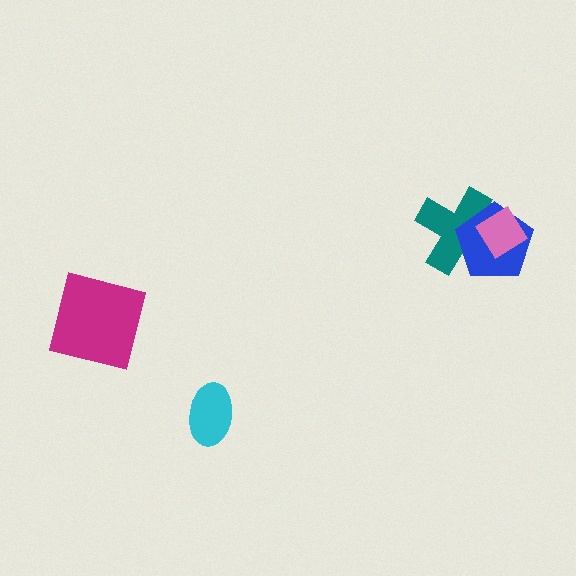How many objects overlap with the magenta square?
0 objects overlap with the magenta square.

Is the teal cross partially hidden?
Yes, it is partially covered by another shape.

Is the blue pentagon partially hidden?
Yes, it is partially covered by another shape.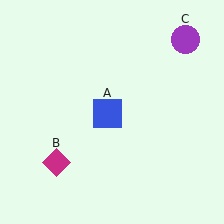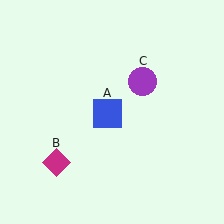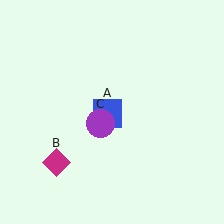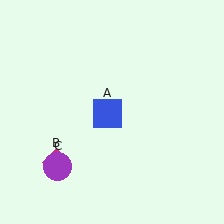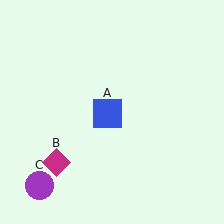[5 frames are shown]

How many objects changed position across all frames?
1 object changed position: purple circle (object C).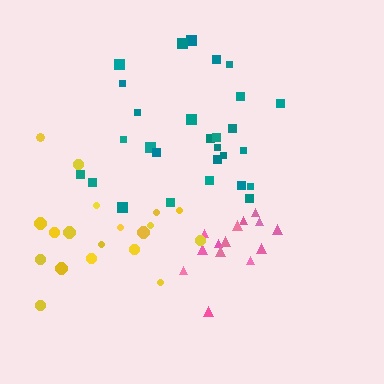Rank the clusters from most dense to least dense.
pink, teal, yellow.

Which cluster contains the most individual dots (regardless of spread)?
Teal (28).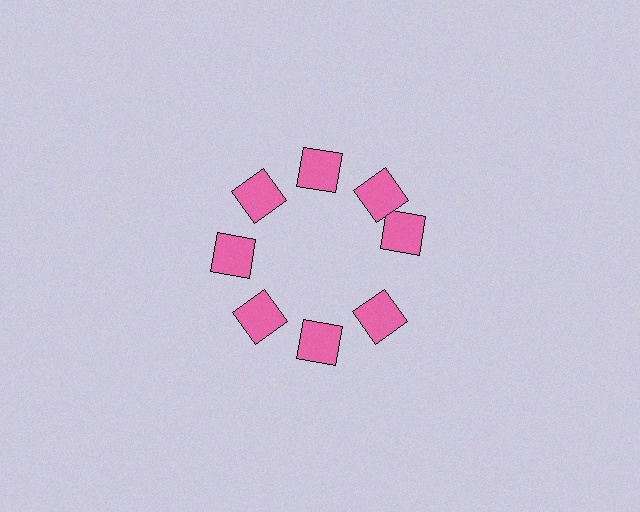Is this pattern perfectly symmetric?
No. The 8 pink squares are arranged in a ring, but one element near the 3 o'clock position is rotated out of alignment along the ring, breaking the 8-fold rotational symmetry.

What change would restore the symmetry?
The symmetry would be restored by rotating it back into even spacing with its neighbors so that all 8 squares sit at equal angles and equal distance from the center.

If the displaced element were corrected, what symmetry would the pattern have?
It would have 8-fold rotational symmetry — the pattern would map onto itself every 45 degrees.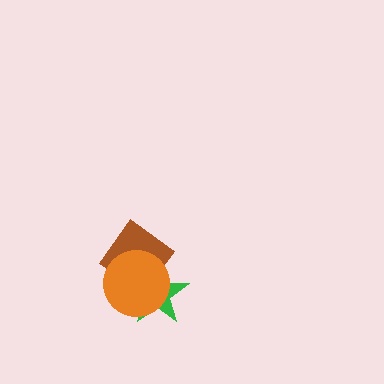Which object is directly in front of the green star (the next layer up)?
The brown diamond is directly in front of the green star.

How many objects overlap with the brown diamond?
2 objects overlap with the brown diamond.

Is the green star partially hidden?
Yes, it is partially covered by another shape.